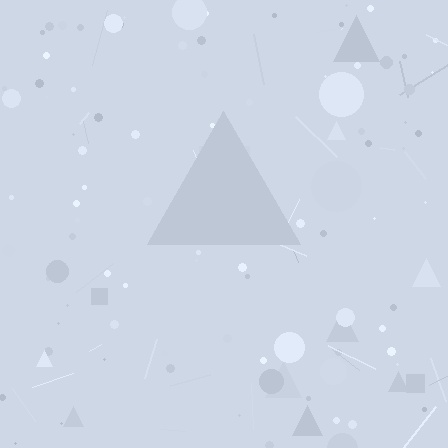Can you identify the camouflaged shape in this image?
The camouflaged shape is a triangle.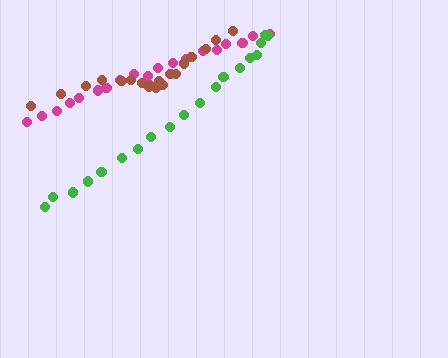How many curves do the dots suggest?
There are 3 distinct paths.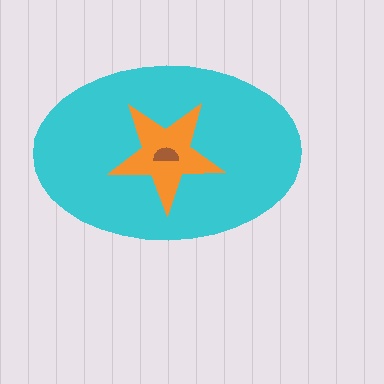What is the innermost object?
The brown semicircle.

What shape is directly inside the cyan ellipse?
The orange star.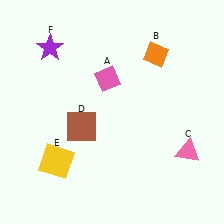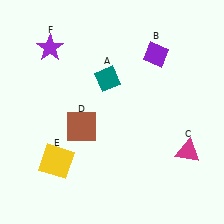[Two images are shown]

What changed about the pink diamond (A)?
In Image 1, A is pink. In Image 2, it changed to teal.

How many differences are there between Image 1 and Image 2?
There are 3 differences between the two images.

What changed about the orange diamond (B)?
In Image 1, B is orange. In Image 2, it changed to purple.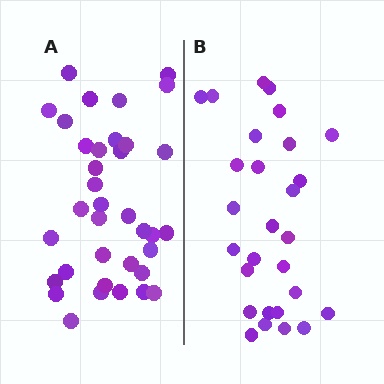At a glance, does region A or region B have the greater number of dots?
Region A (the left region) has more dots.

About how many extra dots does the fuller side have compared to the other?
Region A has roughly 8 or so more dots than region B.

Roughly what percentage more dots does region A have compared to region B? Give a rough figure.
About 30% more.